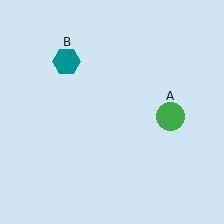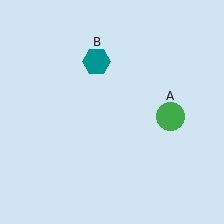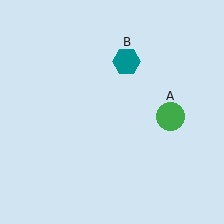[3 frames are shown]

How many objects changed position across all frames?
1 object changed position: teal hexagon (object B).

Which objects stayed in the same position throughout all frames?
Green circle (object A) remained stationary.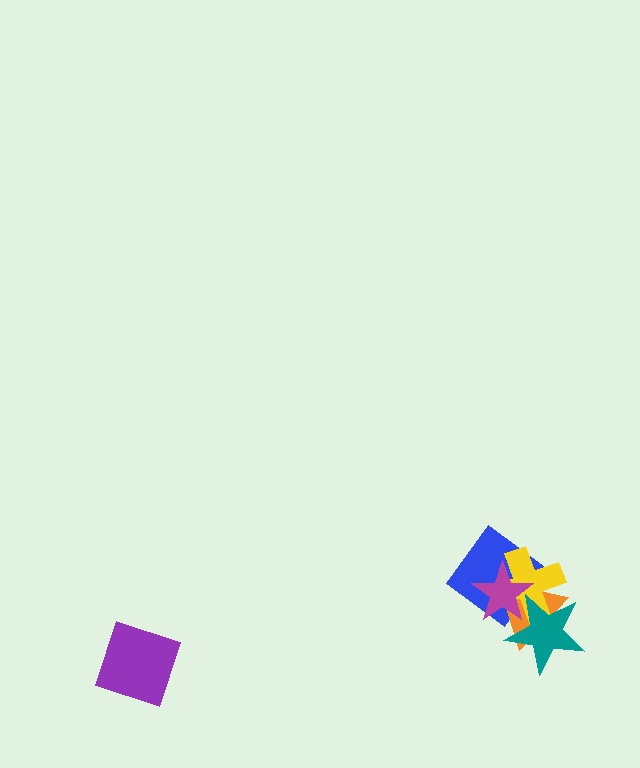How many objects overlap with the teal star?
3 objects overlap with the teal star.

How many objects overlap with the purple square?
0 objects overlap with the purple square.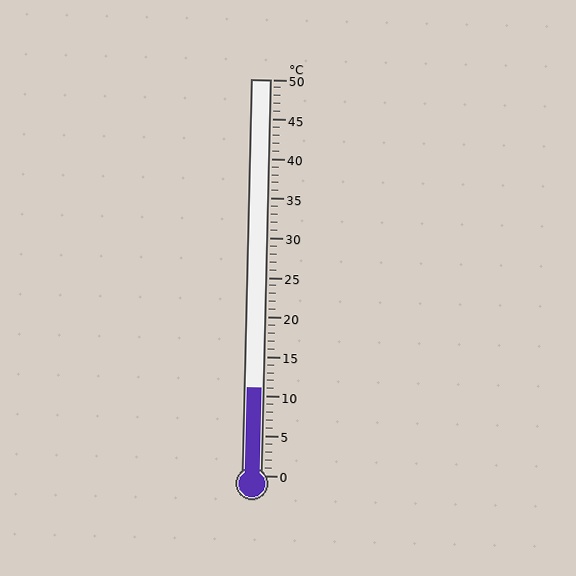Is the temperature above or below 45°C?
The temperature is below 45°C.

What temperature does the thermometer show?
The thermometer shows approximately 11°C.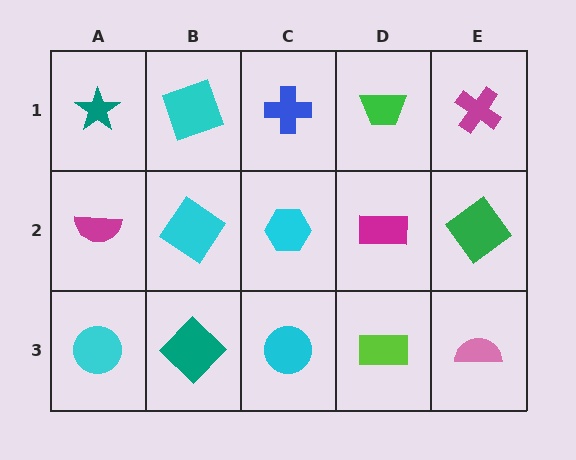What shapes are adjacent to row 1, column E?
A green diamond (row 2, column E), a green trapezoid (row 1, column D).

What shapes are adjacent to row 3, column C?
A cyan hexagon (row 2, column C), a teal diamond (row 3, column B), a lime rectangle (row 3, column D).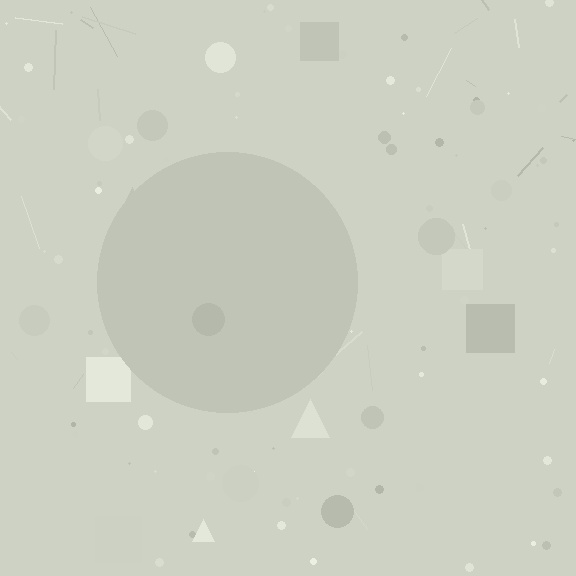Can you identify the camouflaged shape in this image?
The camouflaged shape is a circle.